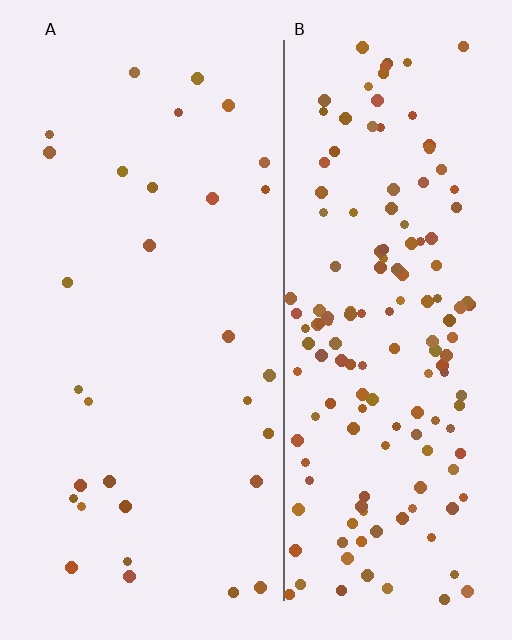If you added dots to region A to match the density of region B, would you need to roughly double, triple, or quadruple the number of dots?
Approximately quadruple.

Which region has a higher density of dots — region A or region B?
B (the right).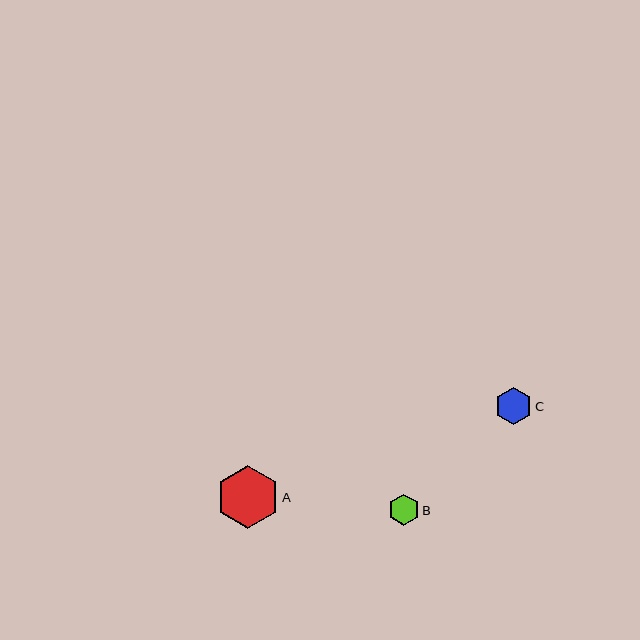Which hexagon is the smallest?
Hexagon B is the smallest with a size of approximately 31 pixels.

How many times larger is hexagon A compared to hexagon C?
Hexagon A is approximately 1.7 times the size of hexagon C.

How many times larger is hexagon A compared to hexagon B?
Hexagon A is approximately 2.0 times the size of hexagon B.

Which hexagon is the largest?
Hexagon A is the largest with a size of approximately 63 pixels.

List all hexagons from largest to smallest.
From largest to smallest: A, C, B.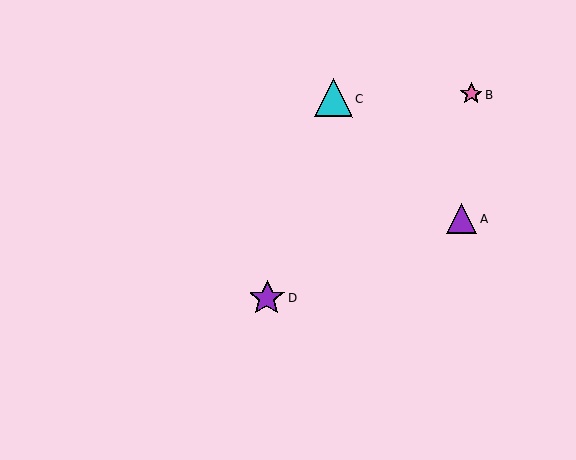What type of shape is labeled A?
Shape A is a purple triangle.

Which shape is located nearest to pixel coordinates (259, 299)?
The purple star (labeled D) at (267, 298) is nearest to that location.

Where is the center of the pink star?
The center of the pink star is at (471, 94).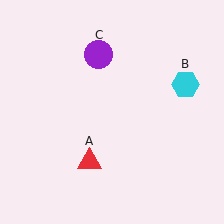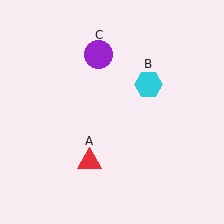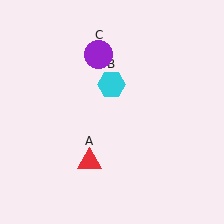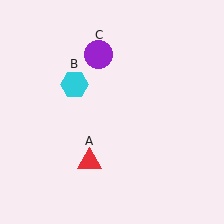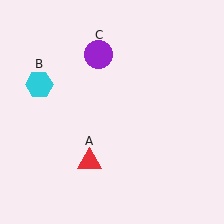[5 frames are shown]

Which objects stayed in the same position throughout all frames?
Red triangle (object A) and purple circle (object C) remained stationary.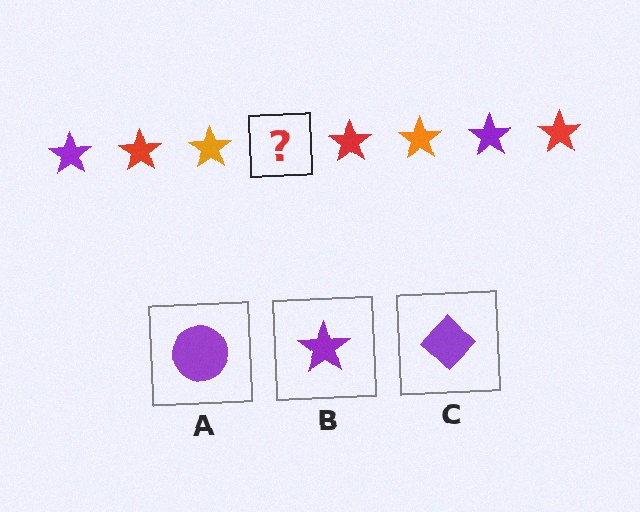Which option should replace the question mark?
Option B.